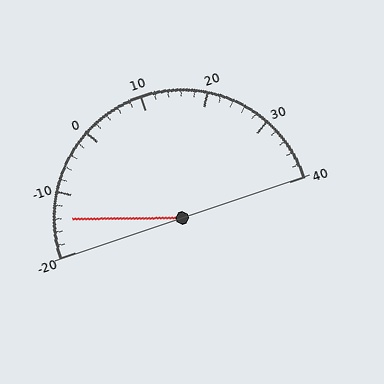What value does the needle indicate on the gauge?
The needle indicates approximately -14.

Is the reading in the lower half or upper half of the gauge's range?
The reading is in the lower half of the range (-20 to 40).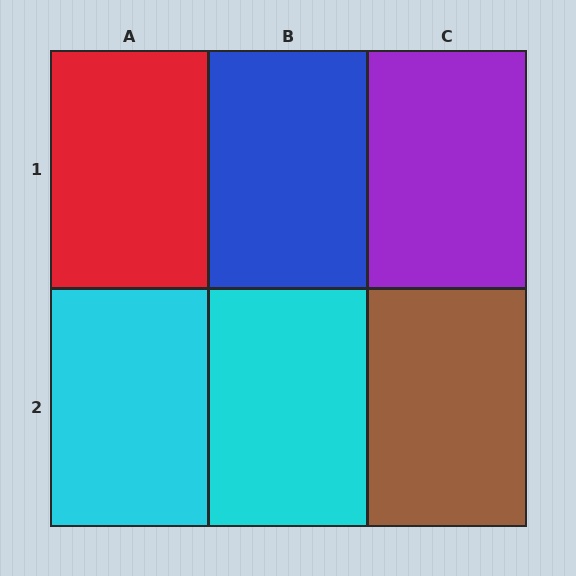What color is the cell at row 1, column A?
Red.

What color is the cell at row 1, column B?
Blue.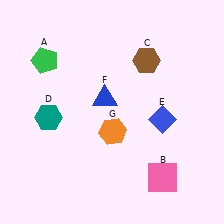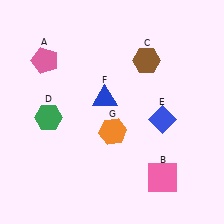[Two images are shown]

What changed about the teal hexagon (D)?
In Image 1, D is teal. In Image 2, it changed to green.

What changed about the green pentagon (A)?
In Image 1, A is green. In Image 2, it changed to pink.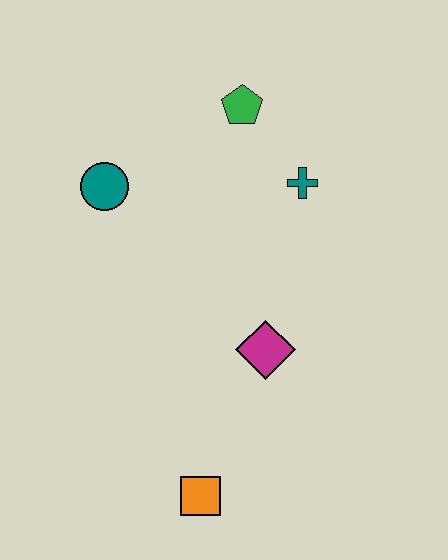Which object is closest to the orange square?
The magenta diamond is closest to the orange square.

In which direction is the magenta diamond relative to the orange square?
The magenta diamond is above the orange square.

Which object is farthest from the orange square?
The green pentagon is farthest from the orange square.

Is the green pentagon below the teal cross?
No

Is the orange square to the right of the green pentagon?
No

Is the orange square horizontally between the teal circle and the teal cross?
Yes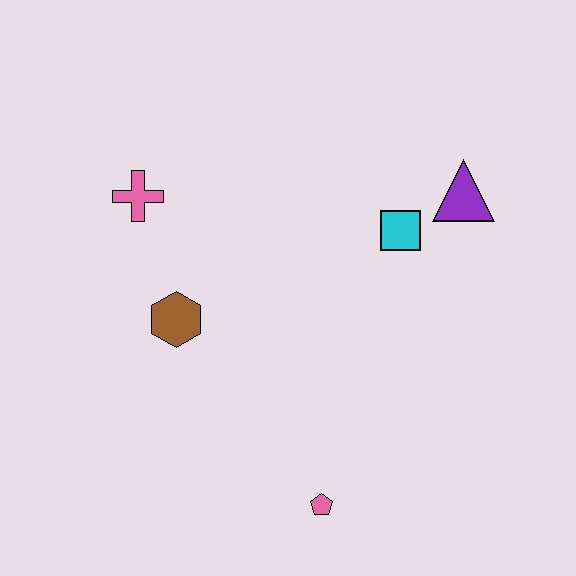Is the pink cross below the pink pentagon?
No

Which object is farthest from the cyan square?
The pink pentagon is farthest from the cyan square.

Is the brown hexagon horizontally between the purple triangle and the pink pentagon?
No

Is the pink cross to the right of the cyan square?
No